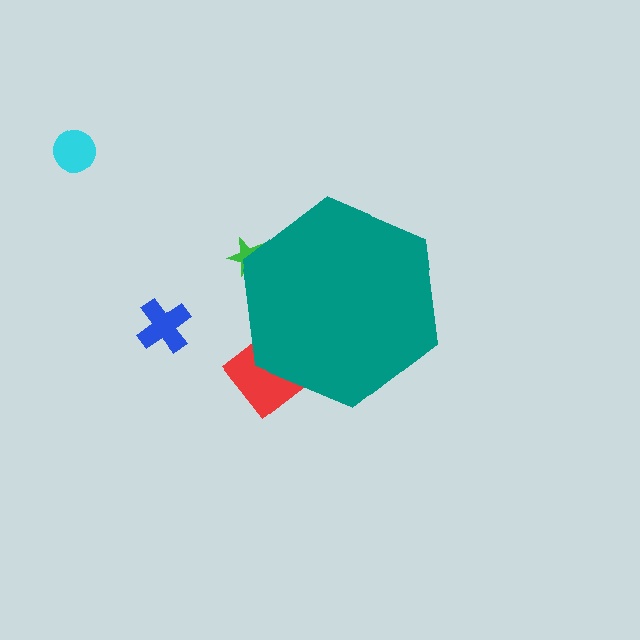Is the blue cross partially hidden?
No, the blue cross is fully visible.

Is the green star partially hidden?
Yes, the green star is partially hidden behind the teal hexagon.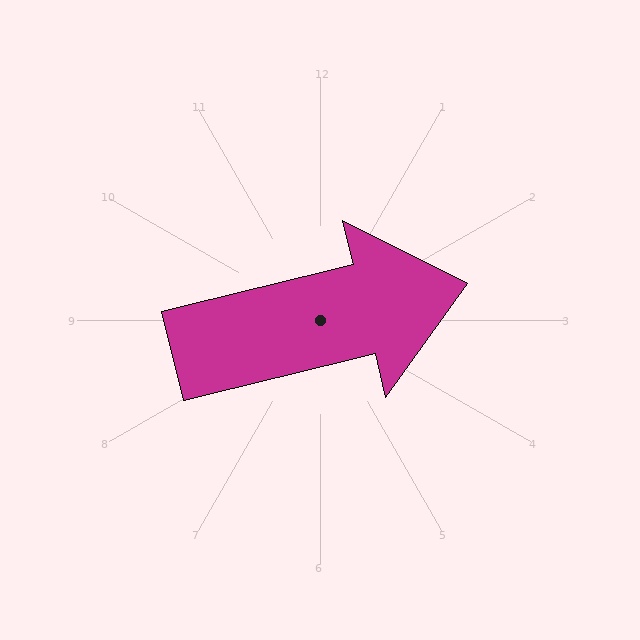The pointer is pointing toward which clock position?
Roughly 3 o'clock.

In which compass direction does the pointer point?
East.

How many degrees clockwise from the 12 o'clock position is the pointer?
Approximately 76 degrees.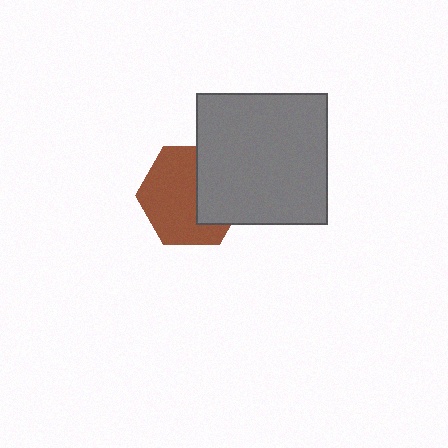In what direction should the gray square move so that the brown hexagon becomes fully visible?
The gray square should move right. That is the shortest direction to clear the overlap and leave the brown hexagon fully visible.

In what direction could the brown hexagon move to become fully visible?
The brown hexagon could move left. That would shift it out from behind the gray square entirely.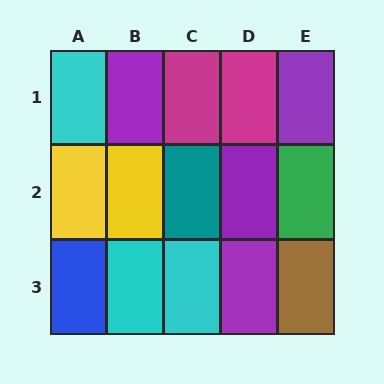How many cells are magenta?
2 cells are magenta.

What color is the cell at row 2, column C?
Teal.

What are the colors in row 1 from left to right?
Cyan, purple, magenta, magenta, purple.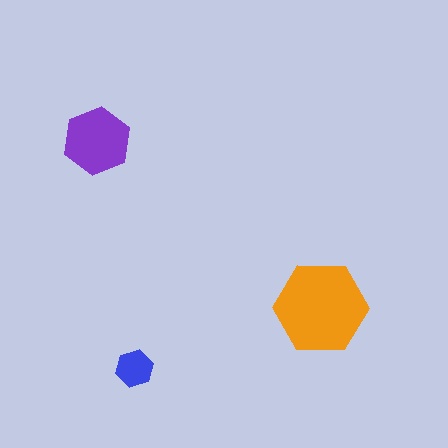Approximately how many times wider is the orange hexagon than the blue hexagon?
About 2.5 times wider.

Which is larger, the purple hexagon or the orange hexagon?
The orange one.